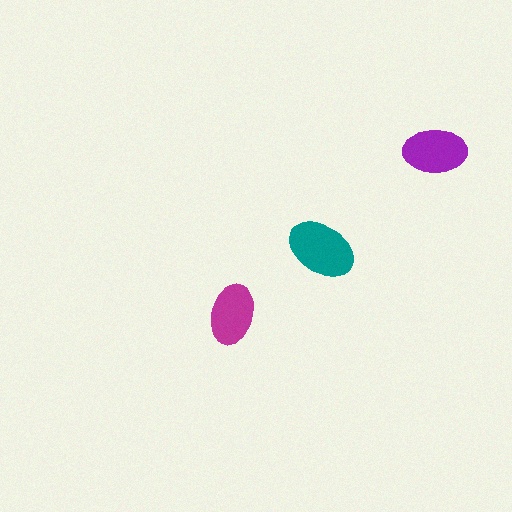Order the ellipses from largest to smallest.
the teal one, the purple one, the magenta one.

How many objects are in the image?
There are 3 objects in the image.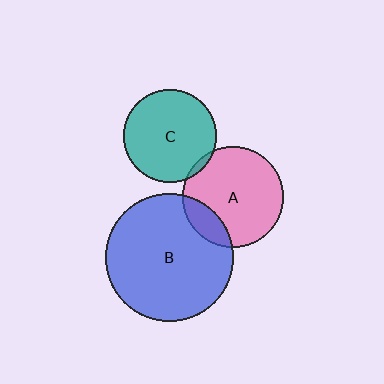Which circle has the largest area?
Circle B (blue).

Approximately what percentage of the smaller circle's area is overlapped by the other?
Approximately 15%.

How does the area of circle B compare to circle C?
Approximately 1.9 times.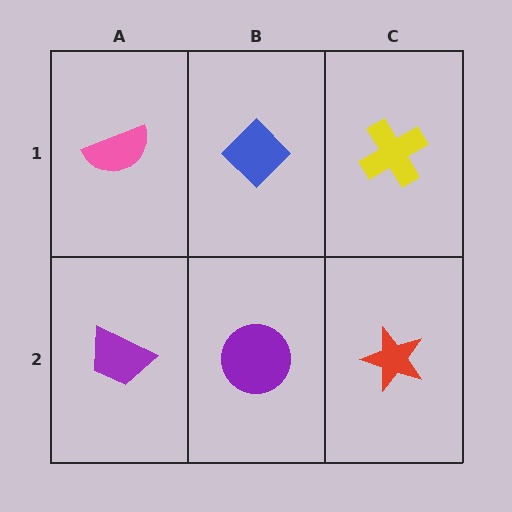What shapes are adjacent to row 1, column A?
A purple trapezoid (row 2, column A), a blue diamond (row 1, column B).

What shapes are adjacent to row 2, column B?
A blue diamond (row 1, column B), a purple trapezoid (row 2, column A), a red star (row 2, column C).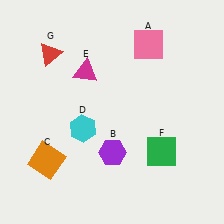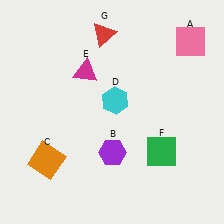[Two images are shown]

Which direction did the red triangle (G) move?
The red triangle (G) moved right.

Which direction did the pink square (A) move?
The pink square (A) moved right.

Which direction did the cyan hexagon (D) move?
The cyan hexagon (D) moved right.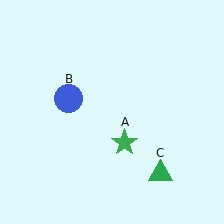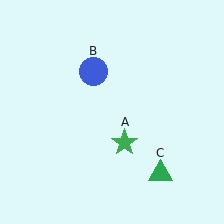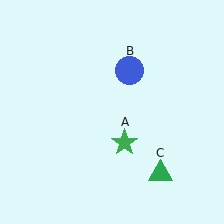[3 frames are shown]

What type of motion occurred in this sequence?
The blue circle (object B) rotated clockwise around the center of the scene.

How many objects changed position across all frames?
1 object changed position: blue circle (object B).